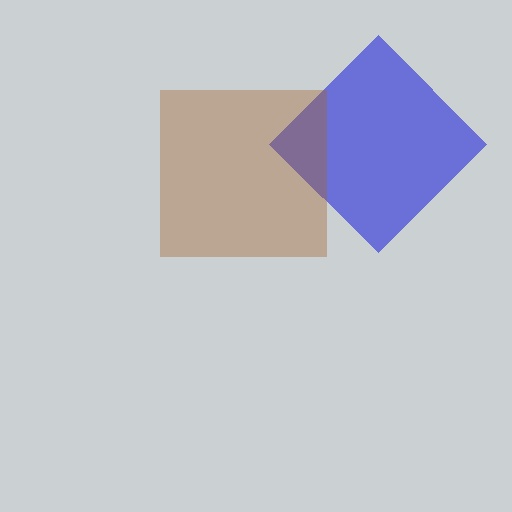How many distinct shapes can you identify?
There are 2 distinct shapes: a blue diamond, a brown square.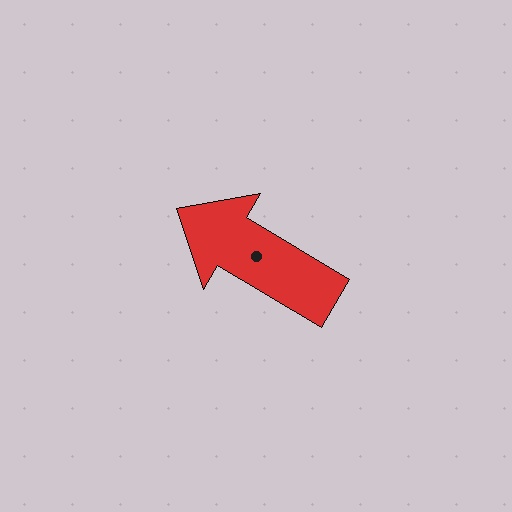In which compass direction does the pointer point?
Northwest.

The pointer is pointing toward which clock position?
Roughly 10 o'clock.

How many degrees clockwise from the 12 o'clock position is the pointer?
Approximately 301 degrees.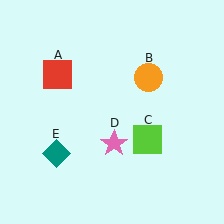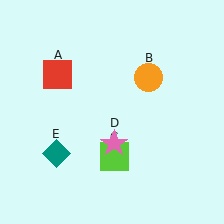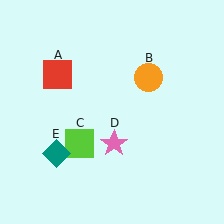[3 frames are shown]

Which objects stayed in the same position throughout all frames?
Red square (object A) and orange circle (object B) and pink star (object D) and teal diamond (object E) remained stationary.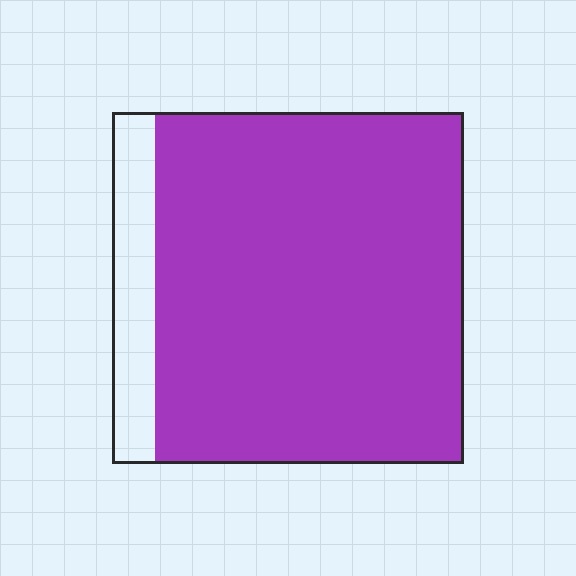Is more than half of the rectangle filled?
Yes.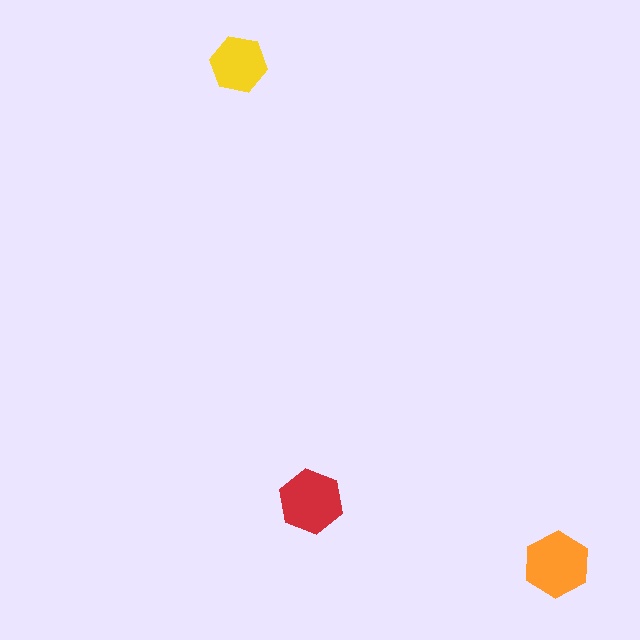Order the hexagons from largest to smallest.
the orange one, the red one, the yellow one.